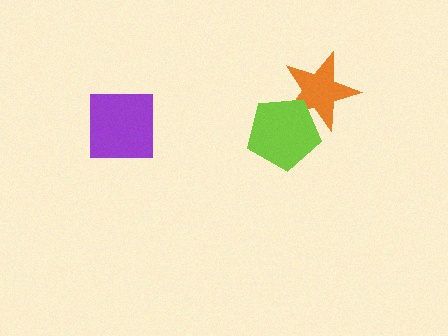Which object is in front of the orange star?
The lime pentagon is in front of the orange star.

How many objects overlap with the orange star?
1 object overlaps with the orange star.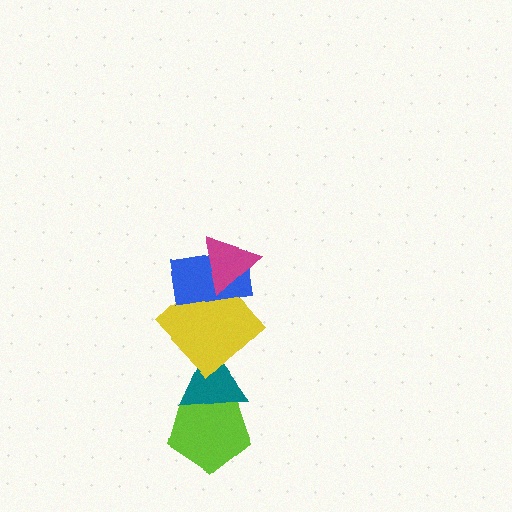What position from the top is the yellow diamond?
The yellow diamond is 3rd from the top.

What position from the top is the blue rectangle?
The blue rectangle is 2nd from the top.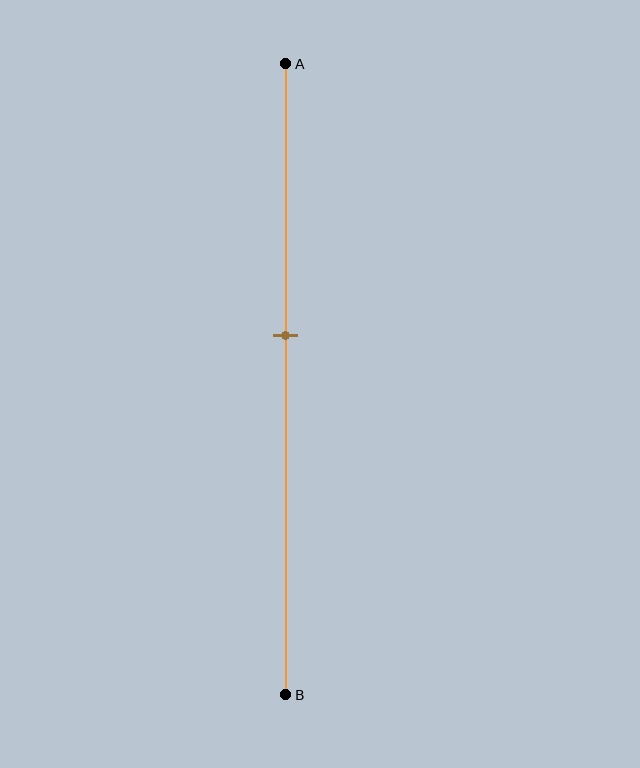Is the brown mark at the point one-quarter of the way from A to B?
No, the mark is at about 45% from A, not at the 25% one-quarter point.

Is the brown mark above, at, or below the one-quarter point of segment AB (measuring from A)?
The brown mark is below the one-quarter point of segment AB.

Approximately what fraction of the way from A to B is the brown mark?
The brown mark is approximately 45% of the way from A to B.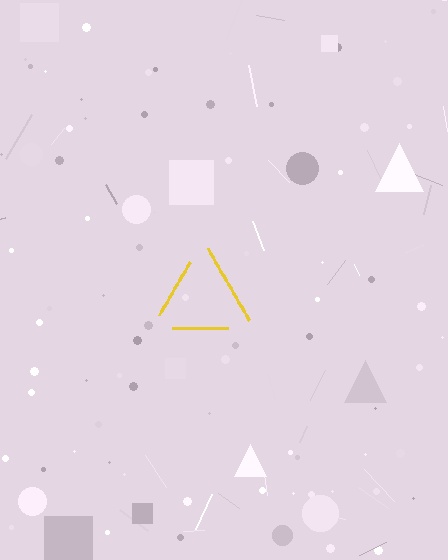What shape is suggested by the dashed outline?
The dashed outline suggests a triangle.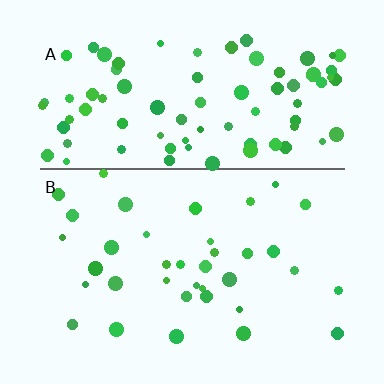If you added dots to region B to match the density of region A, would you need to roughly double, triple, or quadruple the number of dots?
Approximately double.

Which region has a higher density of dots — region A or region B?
A (the top).